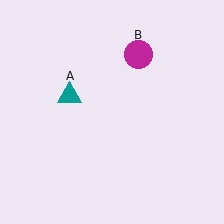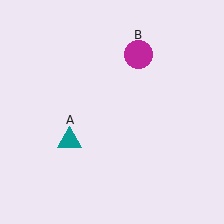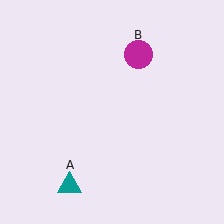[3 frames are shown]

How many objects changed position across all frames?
1 object changed position: teal triangle (object A).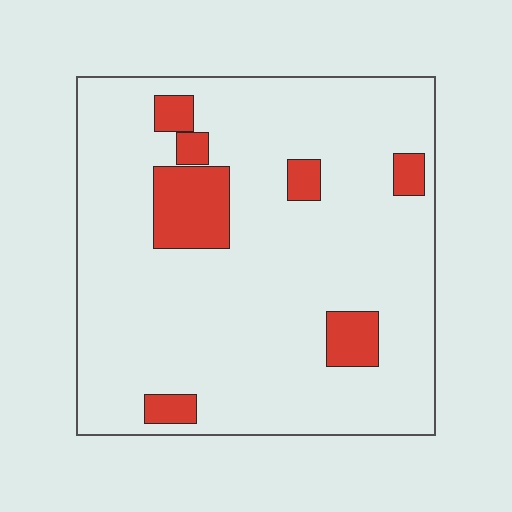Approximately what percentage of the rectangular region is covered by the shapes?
Approximately 15%.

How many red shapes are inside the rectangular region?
7.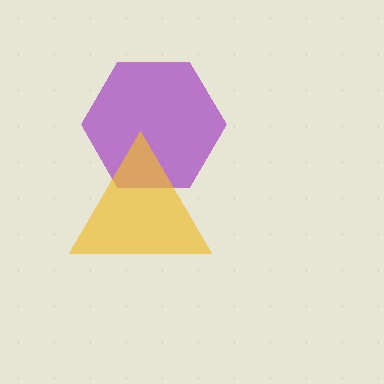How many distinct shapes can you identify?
There are 2 distinct shapes: a purple hexagon, a yellow triangle.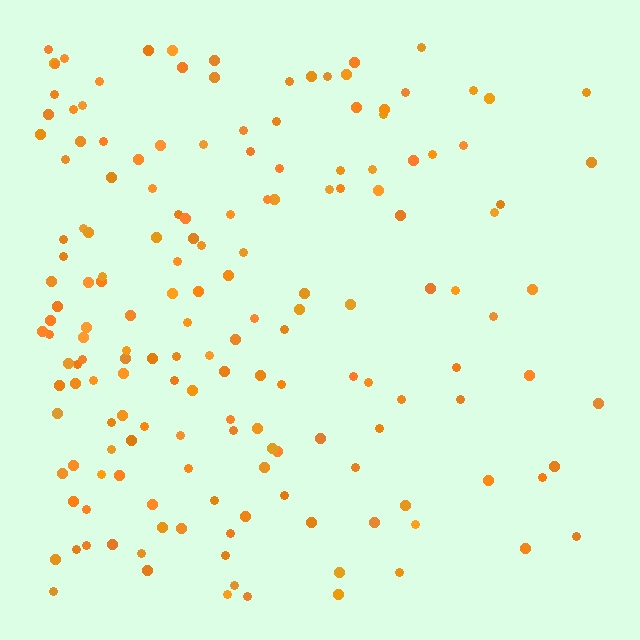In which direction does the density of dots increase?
From right to left, with the left side densest.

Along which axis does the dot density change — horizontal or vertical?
Horizontal.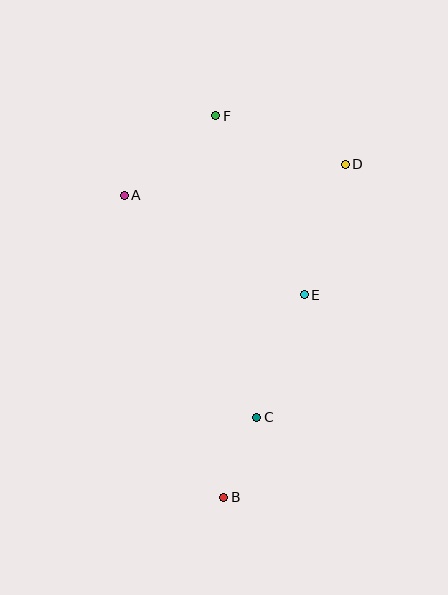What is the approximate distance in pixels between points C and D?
The distance between C and D is approximately 268 pixels.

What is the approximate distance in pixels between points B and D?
The distance between B and D is approximately 355 pixels.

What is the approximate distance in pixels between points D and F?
The distance between D and F is approximately 139 pixels.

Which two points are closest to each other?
Points B and C are closest to each other.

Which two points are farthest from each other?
Points B and F are farthest from each other.